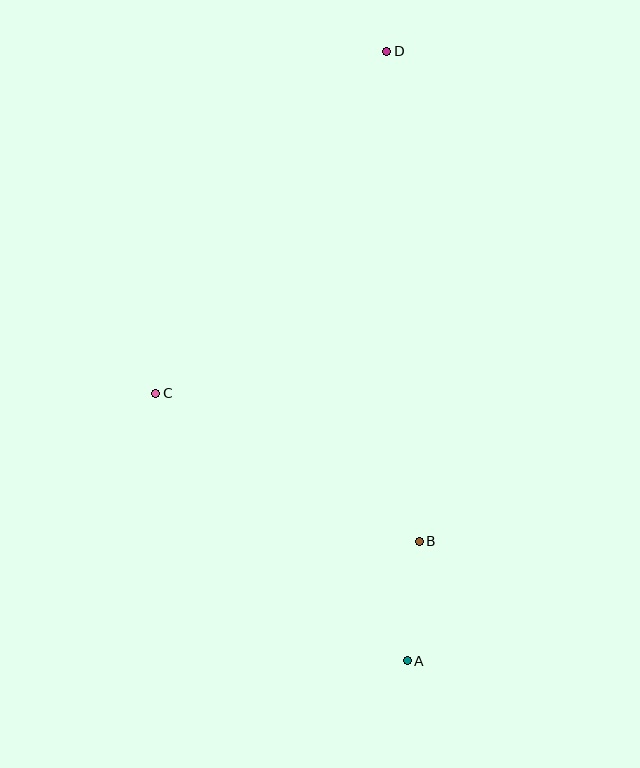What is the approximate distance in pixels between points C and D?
The distance between C and D is approximately 413 pixels.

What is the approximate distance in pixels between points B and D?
The distance between B and D is approximately 491 pixels.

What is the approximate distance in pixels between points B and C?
The distance between B and C is approximately 302 pixels.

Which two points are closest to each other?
Points A and B are closest to each other.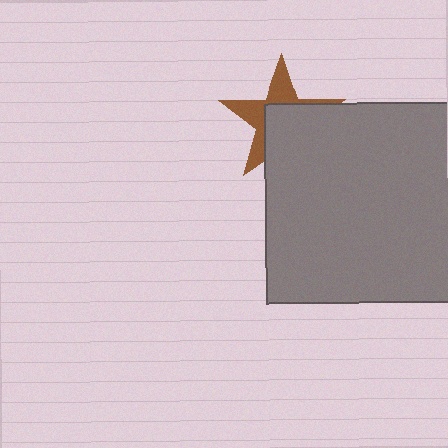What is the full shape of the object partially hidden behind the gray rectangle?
The partially hidden object is a brown star.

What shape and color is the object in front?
The object in front is a gray rectangle.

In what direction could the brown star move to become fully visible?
The brown star could move toward the upper-left. That would shift it out from behind the gray rectangle entirely.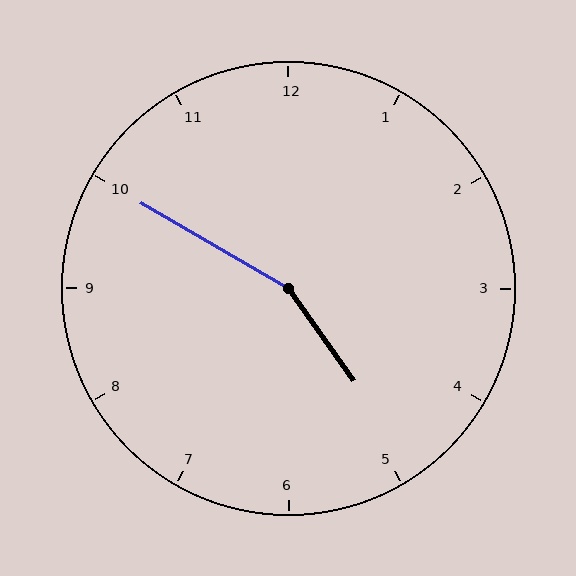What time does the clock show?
4:50.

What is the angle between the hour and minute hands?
Approximately 155 degrees.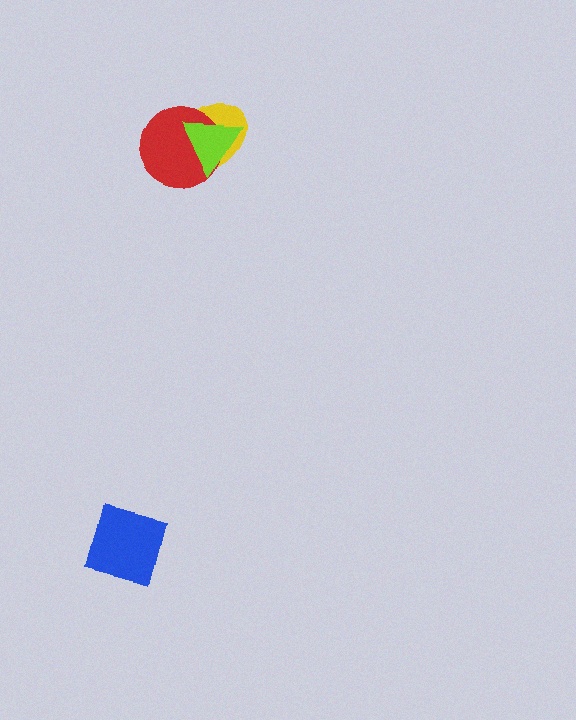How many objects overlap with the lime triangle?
2 objects overlap with the lime triangle.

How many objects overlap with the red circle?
2 objects overlap with the red circle.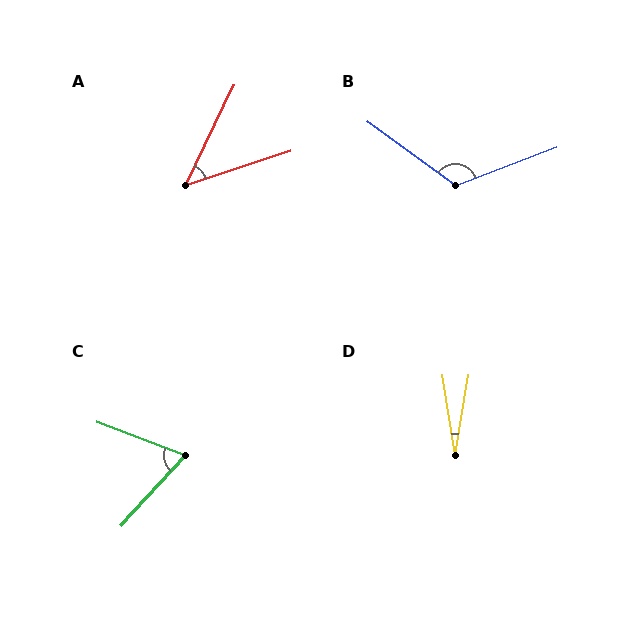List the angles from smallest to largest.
D (19°), A (46°), C (68°), B (123°).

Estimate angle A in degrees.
Approximately 46 degrees.